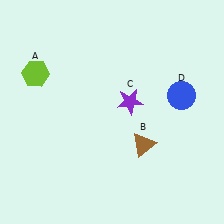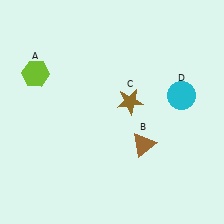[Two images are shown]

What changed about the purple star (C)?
In Image 1, C is purple. In Image 2, it changed to brown.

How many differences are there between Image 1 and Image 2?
There are 2 differences between the two images.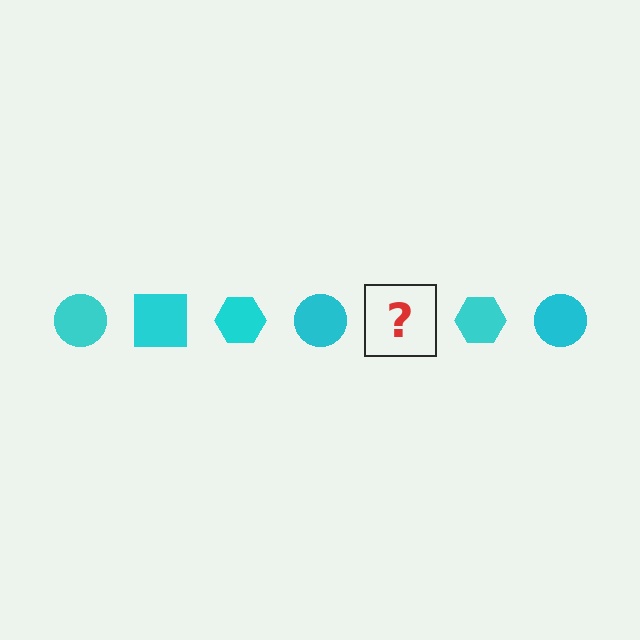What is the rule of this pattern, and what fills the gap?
The rule is that the pattern cycles through circle, square, hexagon shapes in cyan. The gap should be filled with a cyan square.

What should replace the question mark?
The question mark should be replaced with a cyan square.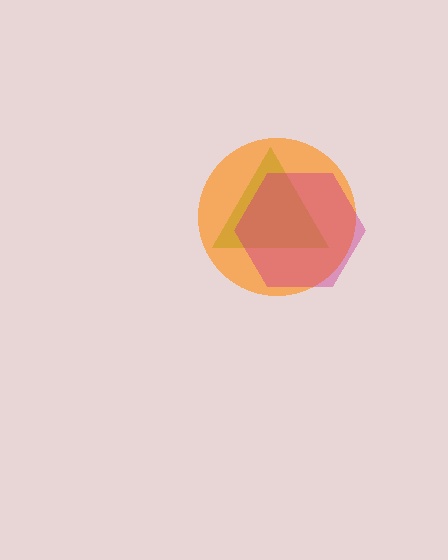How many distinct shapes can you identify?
There are 3 distinct shapes: a lime triangle, an orange circle, a magenta hexagon.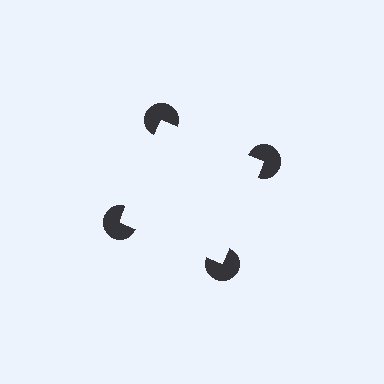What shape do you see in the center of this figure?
An illusory square — its edges are inferred from the aligned wedge cuts in the pac-man discs, not physically drawn.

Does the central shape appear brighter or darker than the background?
It typically appears slightly brighter than the background, even though no actual brightness change is drawn.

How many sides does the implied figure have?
4 sides.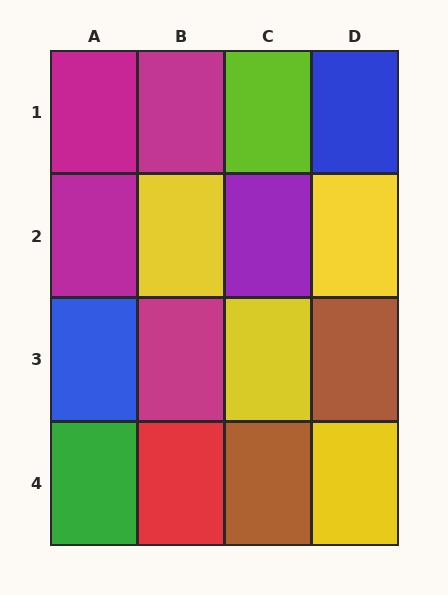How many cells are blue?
2 cells are blue.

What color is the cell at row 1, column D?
Blue.